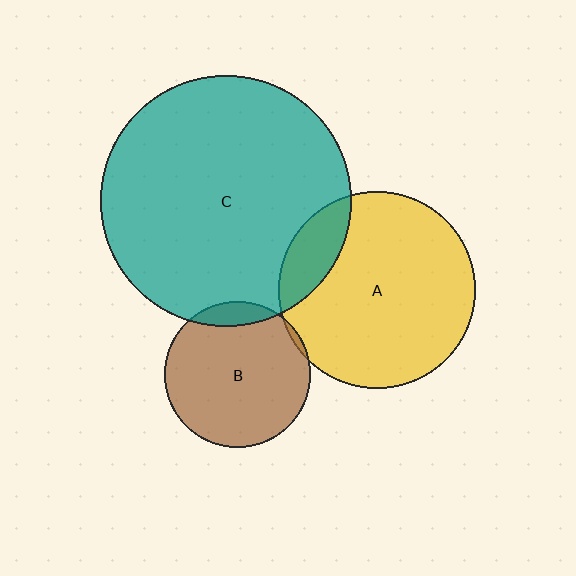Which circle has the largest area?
Circle C (teal).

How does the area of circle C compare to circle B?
Approximately 2.9 times.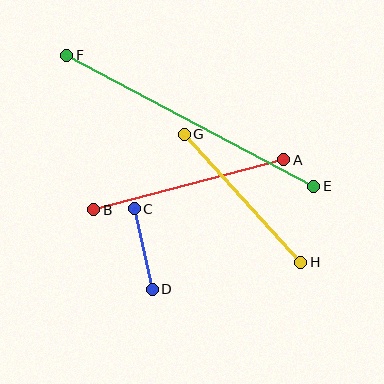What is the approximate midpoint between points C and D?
The midpoint is at approximately (143, 249) pixels.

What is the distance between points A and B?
The distance is approximately 197 pixels.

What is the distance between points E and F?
The distance is approximately 280 pixels.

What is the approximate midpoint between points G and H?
The midpoint is at approximately (243, 198) pixels.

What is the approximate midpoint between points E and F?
The midpoint is at approximately (190, 121) pixels.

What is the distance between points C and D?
The distance is approximately 82 pixels.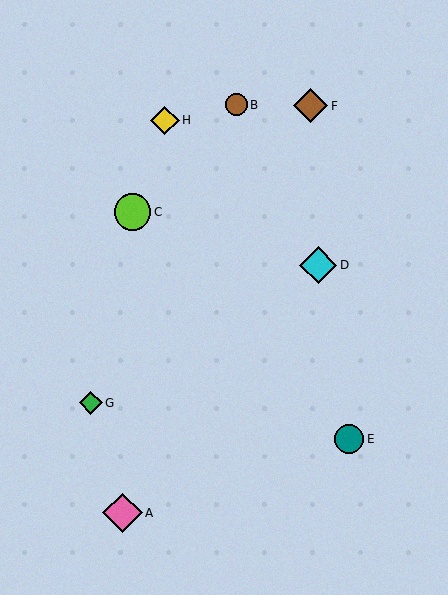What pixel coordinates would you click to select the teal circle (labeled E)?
Click at (349, 439) to select the teal circle E.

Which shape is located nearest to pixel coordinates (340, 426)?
The teal circle (labeled E) at (349, 439) is nearest to that location.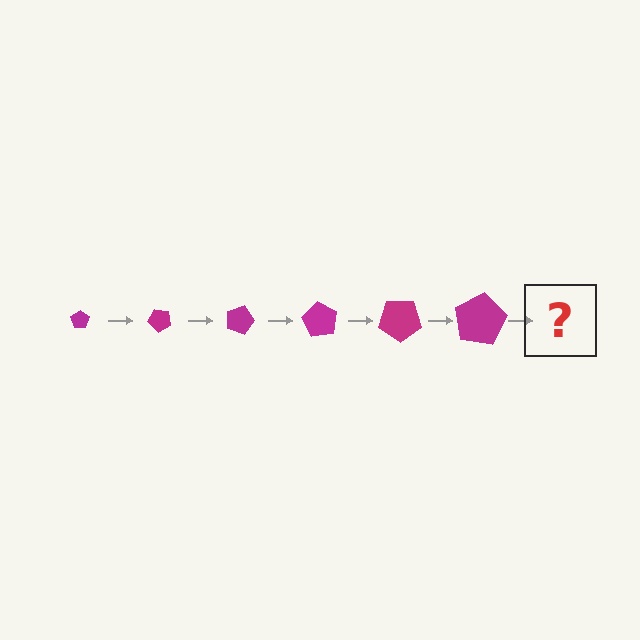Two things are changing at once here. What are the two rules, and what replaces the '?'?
The two rules are that the pentagon grows larger each step and it rotates 45 degrees each step. The '?' should be a pentagon, larger than the previous one and rotated 270 degrees from the start.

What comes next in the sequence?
The next element should be a pentagon, larger than the previous one and rotated 270 degrees from the start.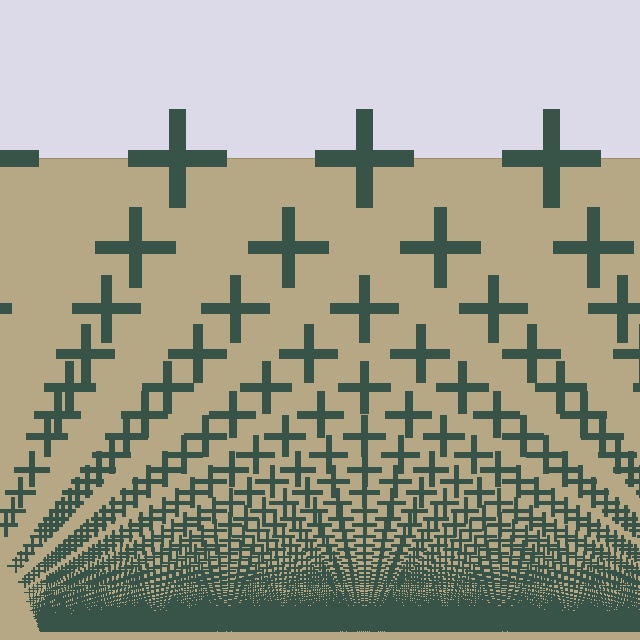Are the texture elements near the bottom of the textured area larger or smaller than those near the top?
Smaller. The gradient is inverted — elements near the bottom are smaller and denser.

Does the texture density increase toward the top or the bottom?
Density increases toward the bottom.